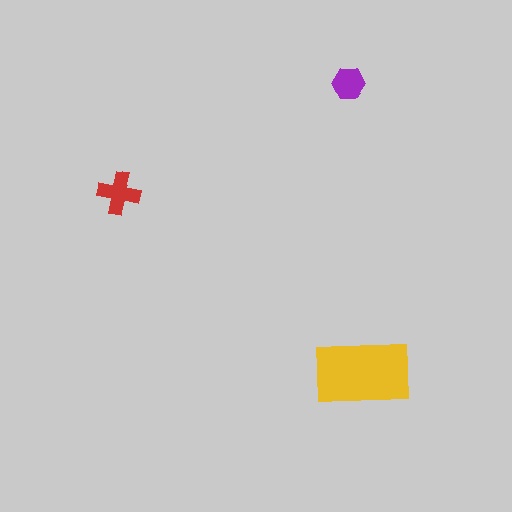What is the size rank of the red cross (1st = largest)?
2nd.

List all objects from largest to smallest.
The yellow rectangle, the red cross, the purple hexagon.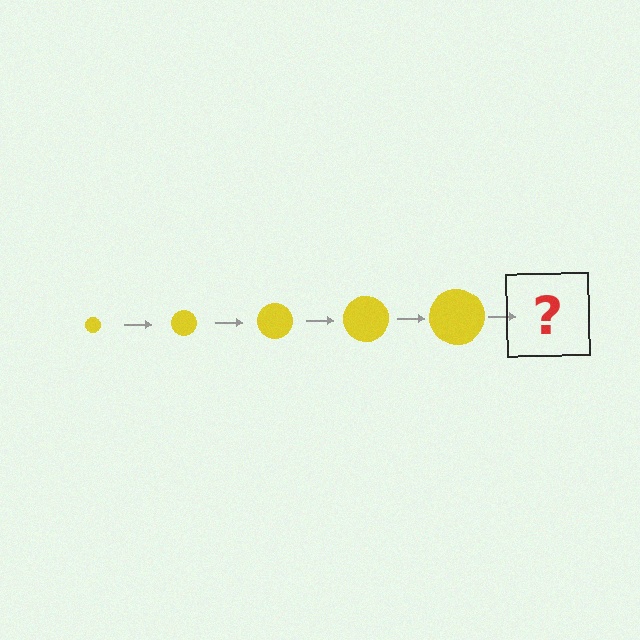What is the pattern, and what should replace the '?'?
The pattern is that the circle gets progressively larger each step. The '?' should be a yellow circle, larger than the previous one.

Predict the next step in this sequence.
The next step is a yellow circle, larger than the previous one.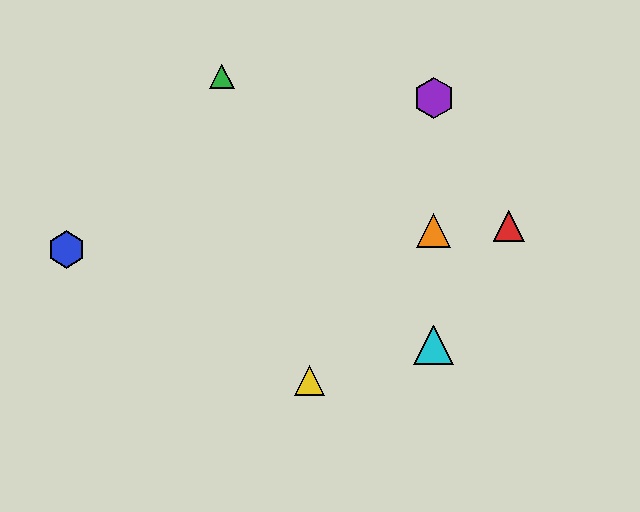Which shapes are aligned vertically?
The purple hexagon, the orange triangle, the cyan triangle are aligned vertically.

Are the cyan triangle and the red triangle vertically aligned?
No, the cyan triangle is at x≈434 and the red triangle is at x≈509.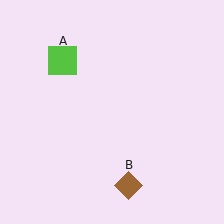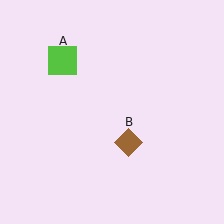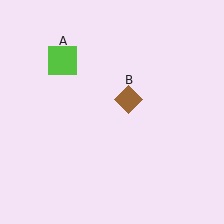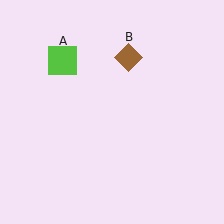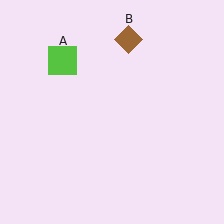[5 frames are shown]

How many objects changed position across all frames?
1 object changed position: brown diamond (object B).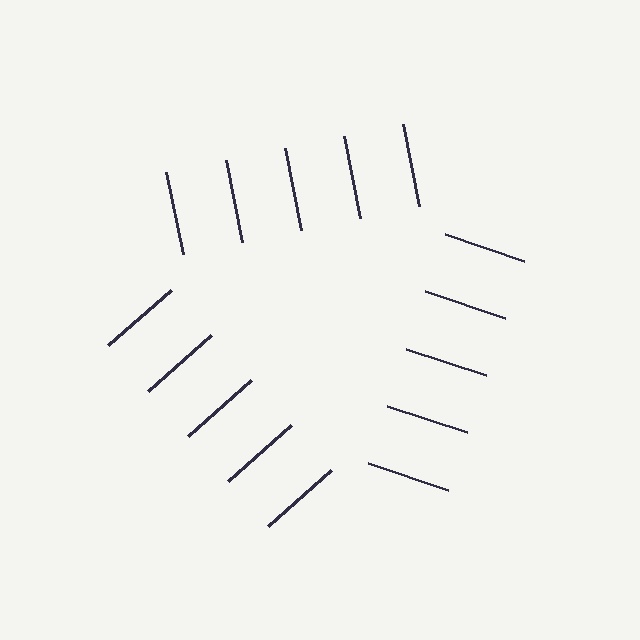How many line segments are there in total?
15 — 5 along each of the 3 edges.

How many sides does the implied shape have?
3 sides — the line-ends trace a triangle.